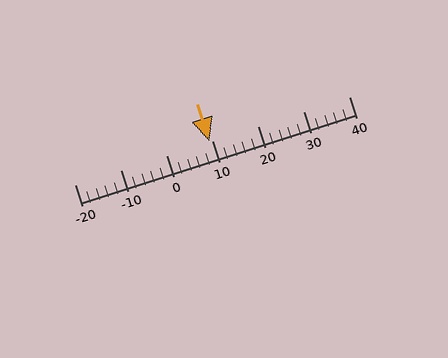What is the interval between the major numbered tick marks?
The major tick marks are spaced 10 units apart.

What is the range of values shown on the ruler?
The ruler shows values from -20 to 40.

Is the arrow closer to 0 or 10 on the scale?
The arrow is closer to 10.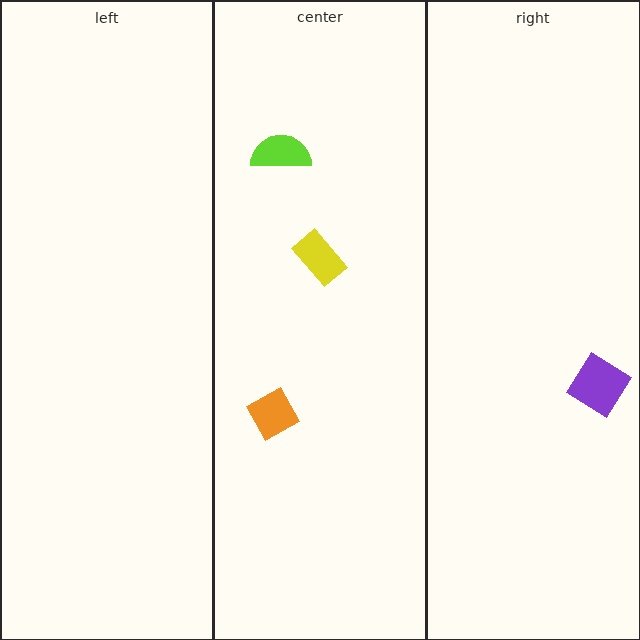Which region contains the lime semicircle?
The center region.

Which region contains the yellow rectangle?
The center region.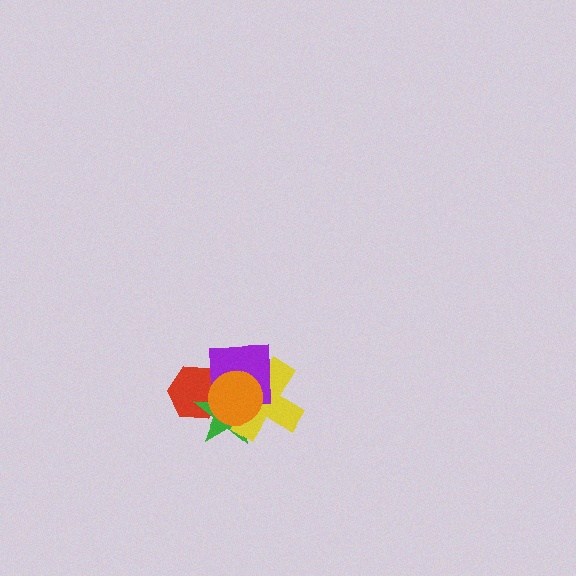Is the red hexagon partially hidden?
Yes, it is partially covered by another shape.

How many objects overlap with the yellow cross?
3 objects overlap with the yellow cross.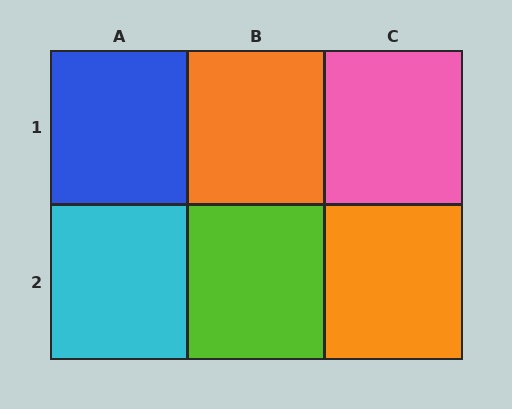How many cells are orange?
2 cells are orange.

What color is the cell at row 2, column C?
Orange.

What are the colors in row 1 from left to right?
Blue, orange, pink.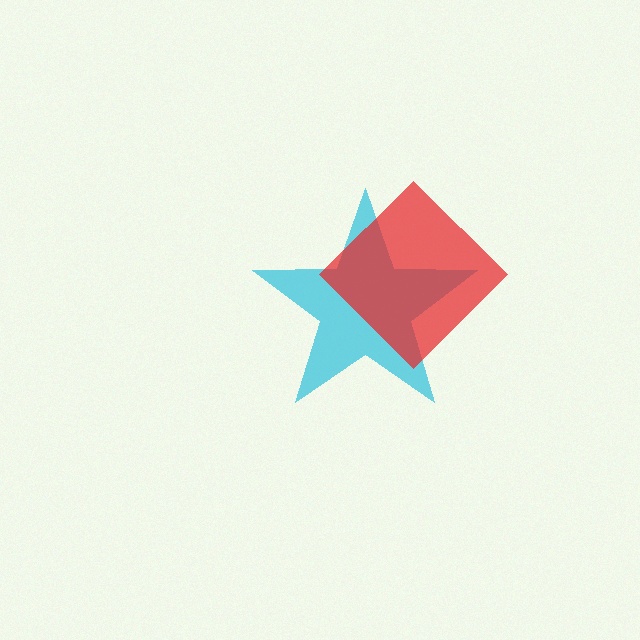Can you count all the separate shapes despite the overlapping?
Yes, there are 2 separate shapes.